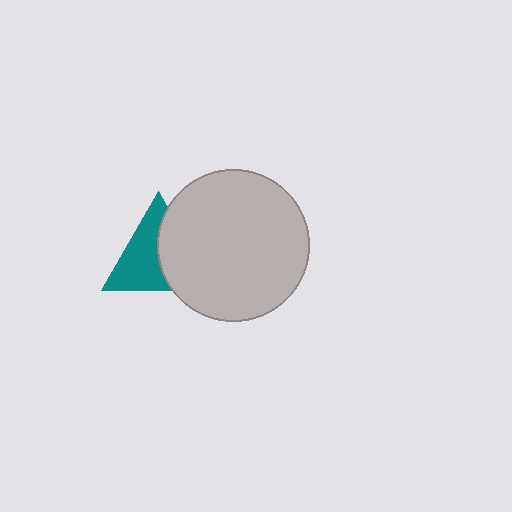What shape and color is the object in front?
The object in front is a light gray circle.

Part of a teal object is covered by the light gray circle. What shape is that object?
It is a triangle.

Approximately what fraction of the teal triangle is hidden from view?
Roughly 45% of the teal triangle is hidden behind the light gray circle.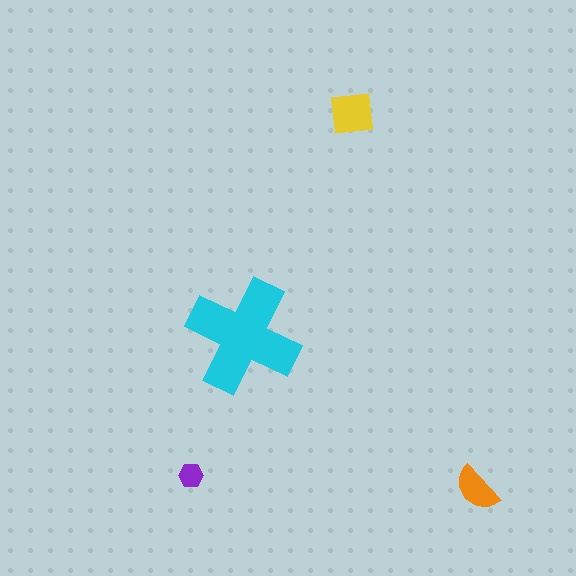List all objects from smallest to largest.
The purple hexagon, the orange semicircle, the yellow square, the cyan cross.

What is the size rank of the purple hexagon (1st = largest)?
4th.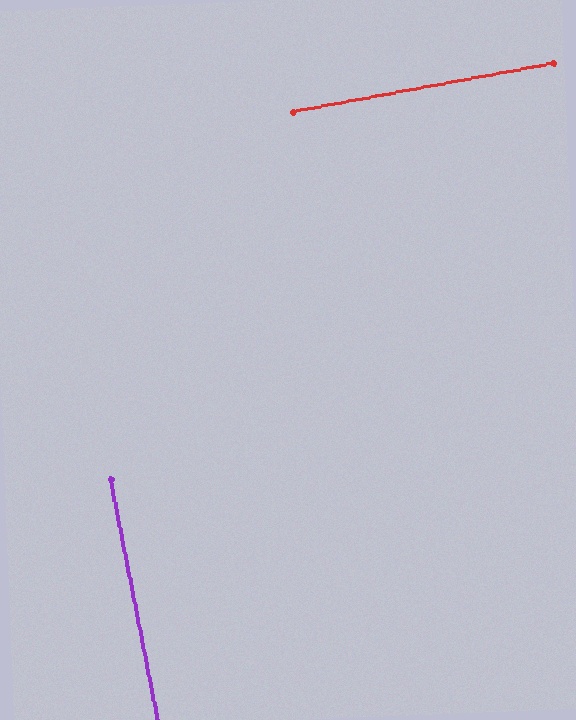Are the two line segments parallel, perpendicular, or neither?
Perpendicular — they meet at approximately 89°.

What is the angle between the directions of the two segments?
Approximately 89 degrees.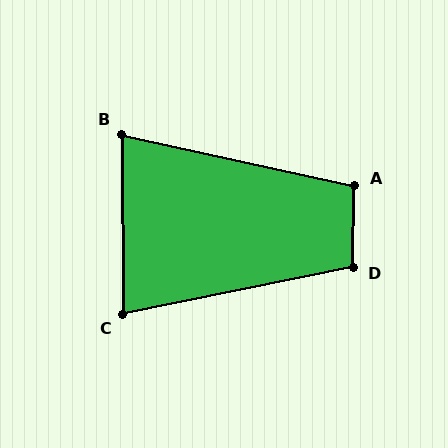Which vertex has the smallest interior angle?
B, at approximately 78 degrees.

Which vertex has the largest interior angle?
D, at approximately 102 degrees.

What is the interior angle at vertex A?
Approximately 101 degrees (obtuse).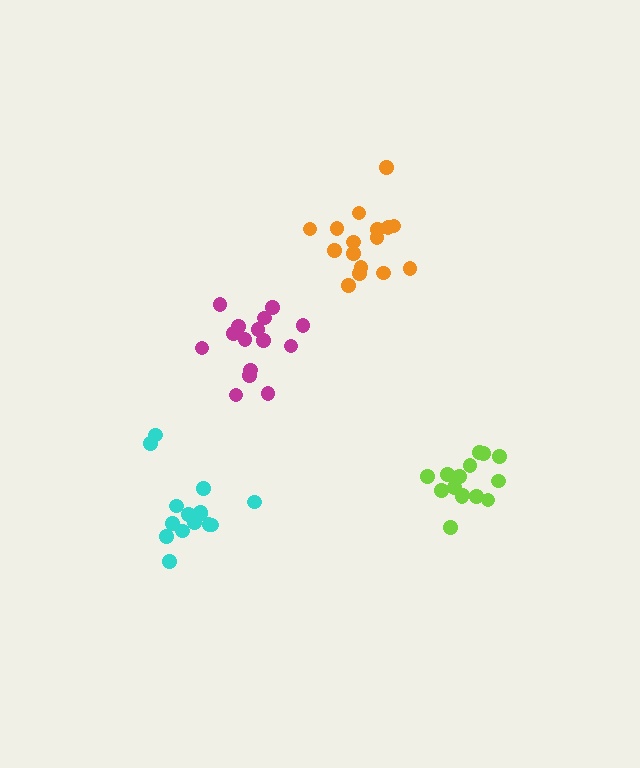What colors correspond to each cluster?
The clusters are colored: orange, cyan, lime, magenta.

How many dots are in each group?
Group 1: 16 dots, Group 2: 15 dots, Group 3: 15 dots, Group 4: 15 dots (61 total).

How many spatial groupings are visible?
There are 4 spatial groupings.